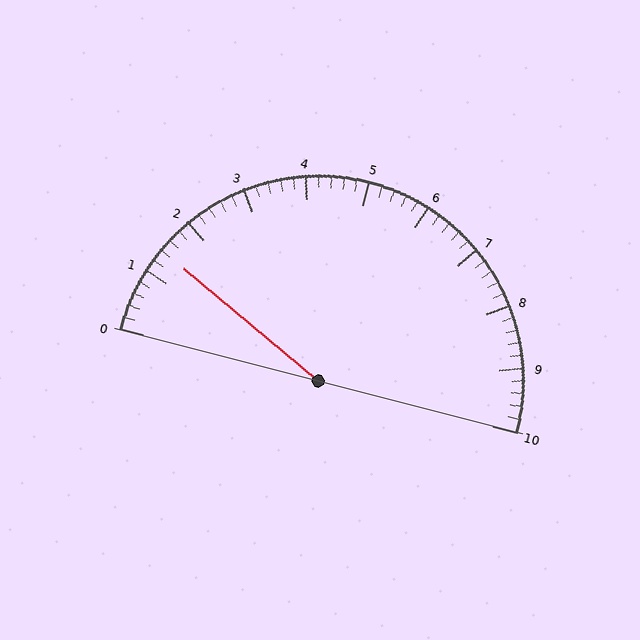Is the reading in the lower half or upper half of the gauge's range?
The reading is in the lower half of the range (0 to 10).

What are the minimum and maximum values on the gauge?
The gauge ranges from 0 to 10.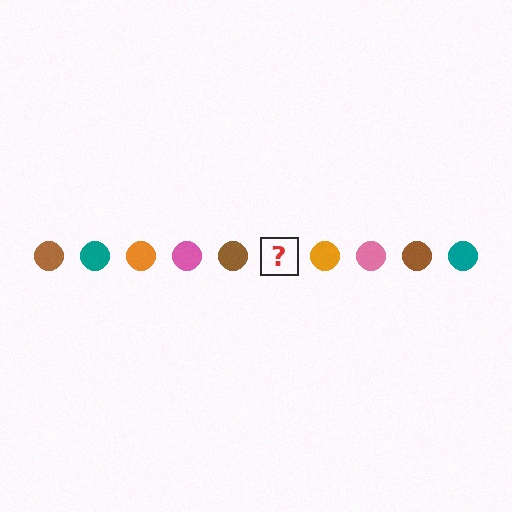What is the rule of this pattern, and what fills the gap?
The rule is that the pattern cycles through brown, teal, orange, pink circles. The gap should be filled with a teal circle.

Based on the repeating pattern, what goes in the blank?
The blank should be a teal circle.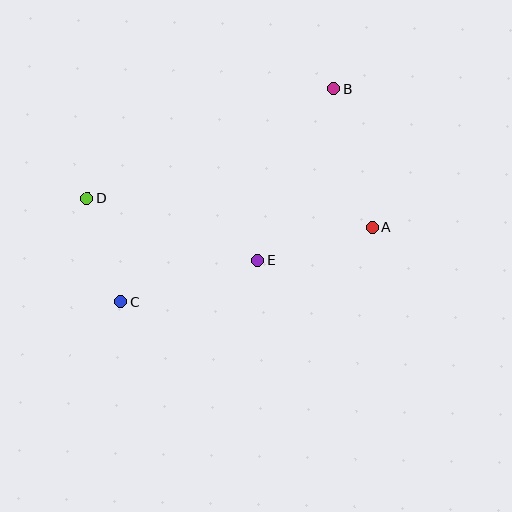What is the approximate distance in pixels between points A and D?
The distance between A and D is approximately 286 pixels.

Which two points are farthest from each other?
Points B and C are farthest from each other.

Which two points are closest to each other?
Points C and D are closest to each other.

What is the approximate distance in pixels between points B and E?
The distance between B and E is approximately 188 pixels.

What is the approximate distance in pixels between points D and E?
The distance between D and E is approximately 182 pixels.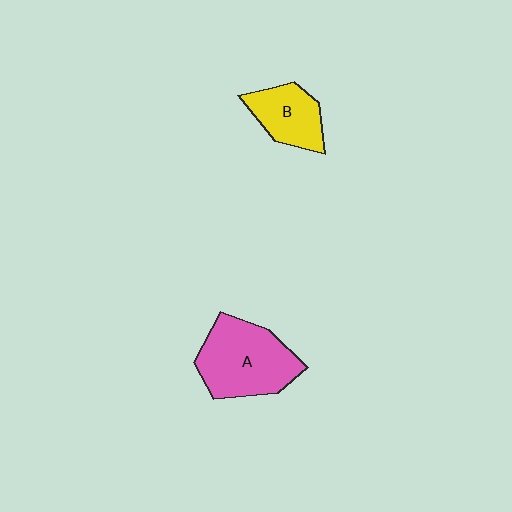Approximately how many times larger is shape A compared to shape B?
Approximately 1.7 times.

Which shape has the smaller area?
Shape B (yellow).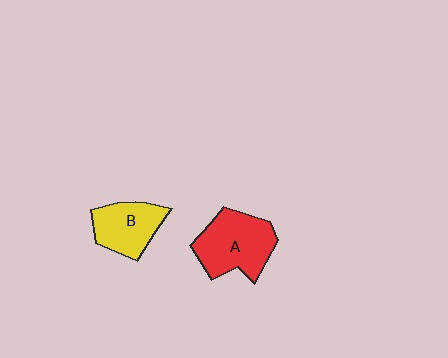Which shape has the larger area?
Shape A (red).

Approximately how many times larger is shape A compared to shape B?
Approximately 1.3 times.